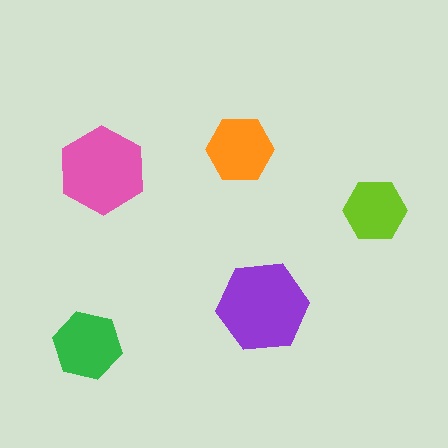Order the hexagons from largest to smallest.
the purple one, the pink one, the green one, the orange one, the lime one.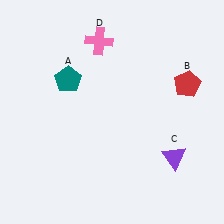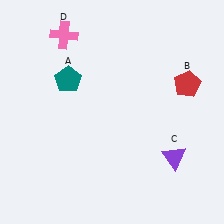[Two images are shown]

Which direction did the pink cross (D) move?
The pink cross (D) moved left.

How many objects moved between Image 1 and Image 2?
1 object moved between the two images.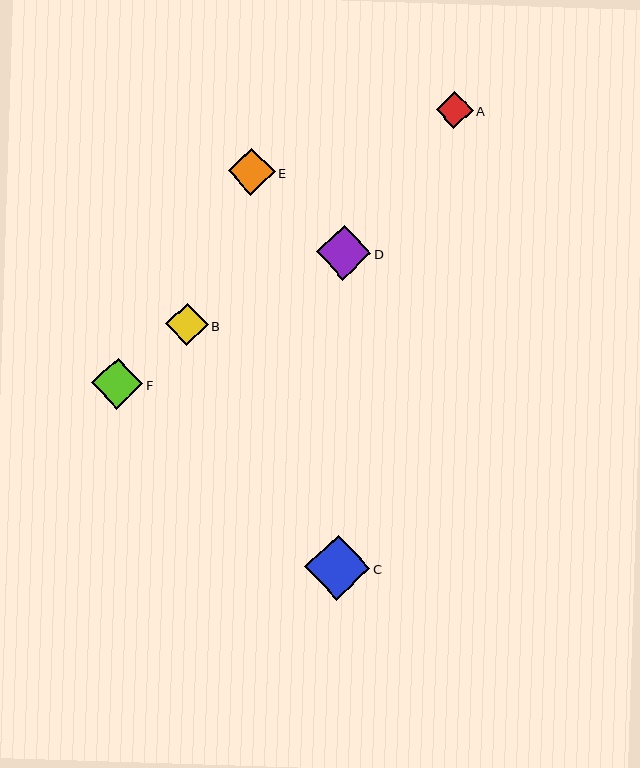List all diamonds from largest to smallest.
From largest to smallest: C, D, F, E, B, A.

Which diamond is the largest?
Diamond C is the largest with a size of approximately 66 pixels.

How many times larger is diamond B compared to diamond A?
Diamond B is approximately 1.1 times the size of diamond A.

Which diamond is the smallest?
Diamond A is the smallest with a size of approximately 37 pixels.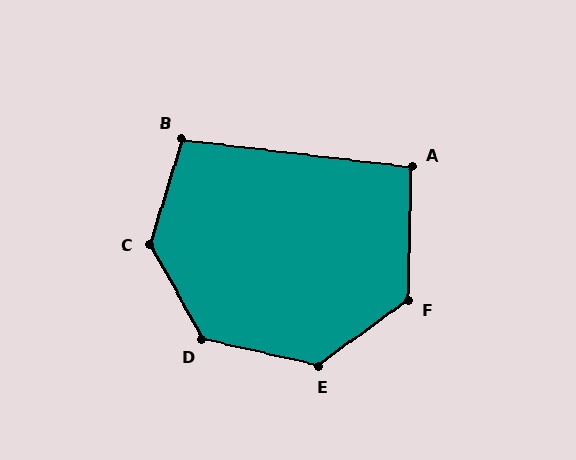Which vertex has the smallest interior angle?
A, at approximately 95 degrees.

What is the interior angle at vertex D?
Approximately 132 degrees (obtuse).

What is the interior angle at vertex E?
Approximately 131 degrees (obtuse).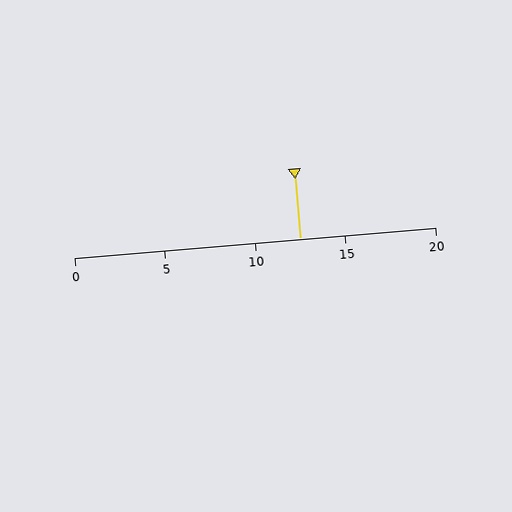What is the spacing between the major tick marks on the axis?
The major ticks are spaced 5 apart.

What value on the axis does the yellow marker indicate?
The marker indicates approximately 12.5.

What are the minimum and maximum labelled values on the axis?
The axis runs from 0 to 20.